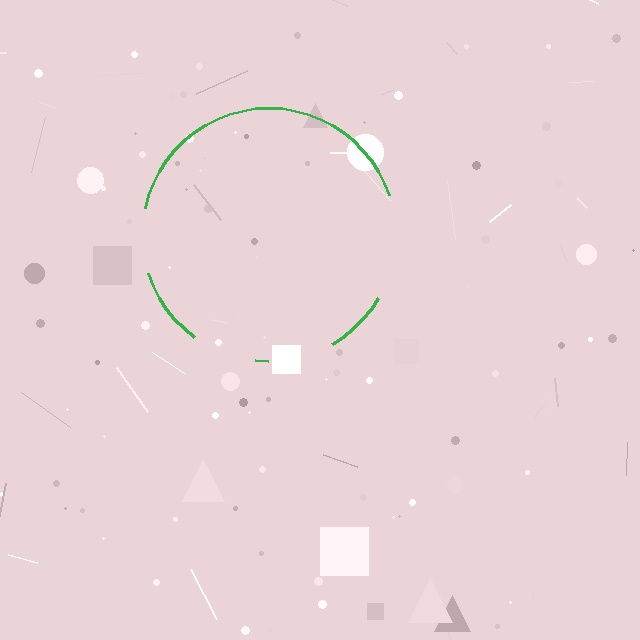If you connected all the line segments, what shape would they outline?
They would outline a circle.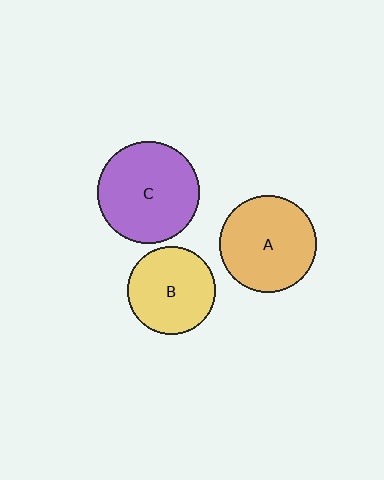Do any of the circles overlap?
No, none of the circles overlap.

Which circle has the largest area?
Circle C (purple).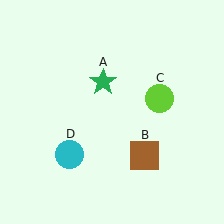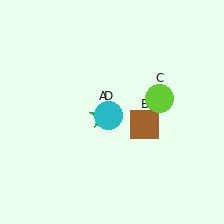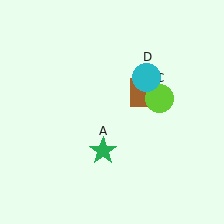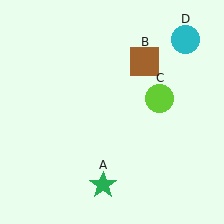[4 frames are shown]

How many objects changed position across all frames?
3 objects changed position: green star (object A), brown square (object B), cyan circle (object D).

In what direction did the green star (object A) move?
The green star (object A) moved down.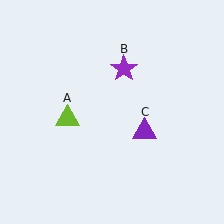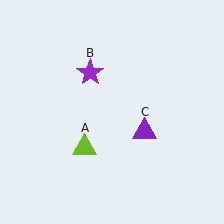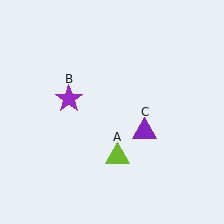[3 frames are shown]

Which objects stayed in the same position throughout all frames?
Purple triangle (object C) remained stationary.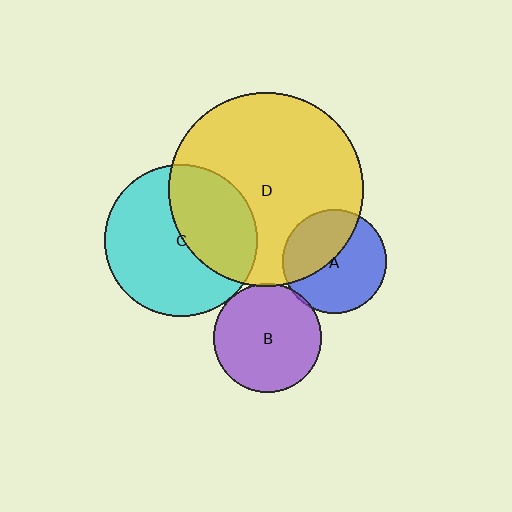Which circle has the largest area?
Circle D (yellow).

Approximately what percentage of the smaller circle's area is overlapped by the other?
Approximately 40%.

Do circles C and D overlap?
Yes.